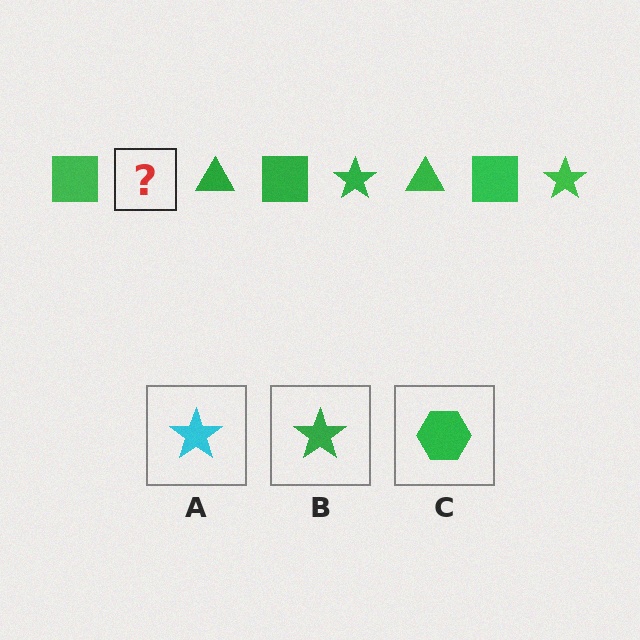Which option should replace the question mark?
Option B.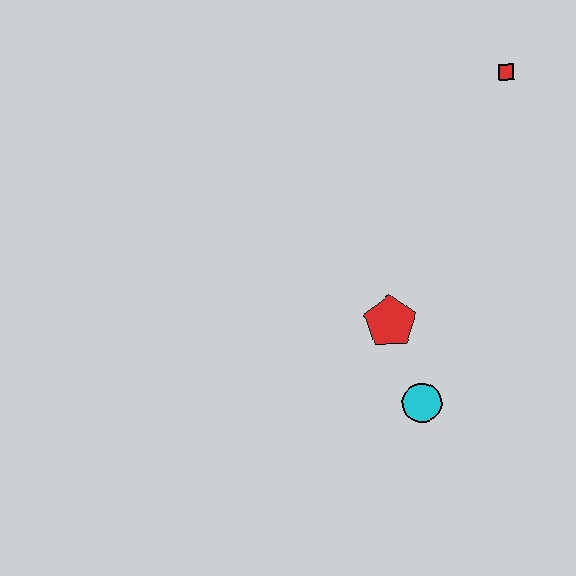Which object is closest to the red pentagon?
The cyan circle is closest to the red pentagon.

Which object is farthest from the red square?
The cyan circle is farthest from the red square.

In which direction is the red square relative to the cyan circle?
The red square is above the cyan circle.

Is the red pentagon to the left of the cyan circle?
Yes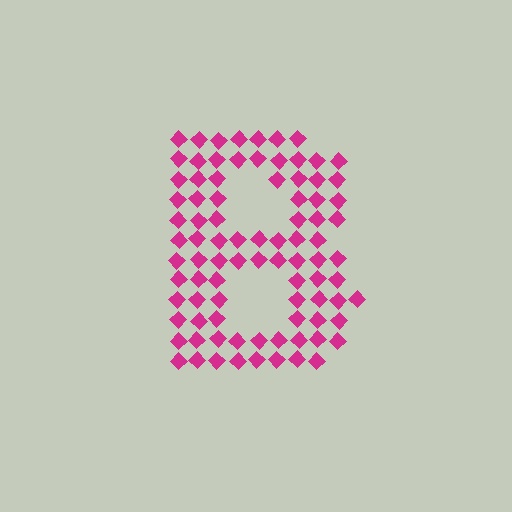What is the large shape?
The large shape is the letter B.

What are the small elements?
The small elements are diamonds.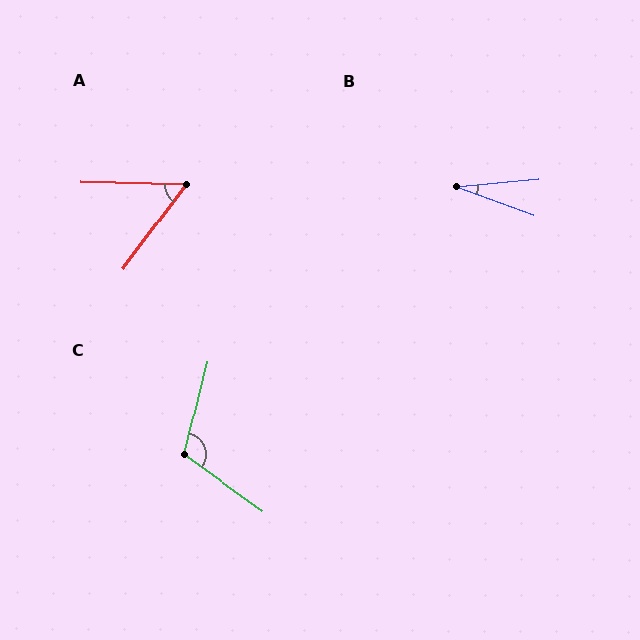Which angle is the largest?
C, at approximately 112 degrees.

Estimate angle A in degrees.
Approximately 55 degrees.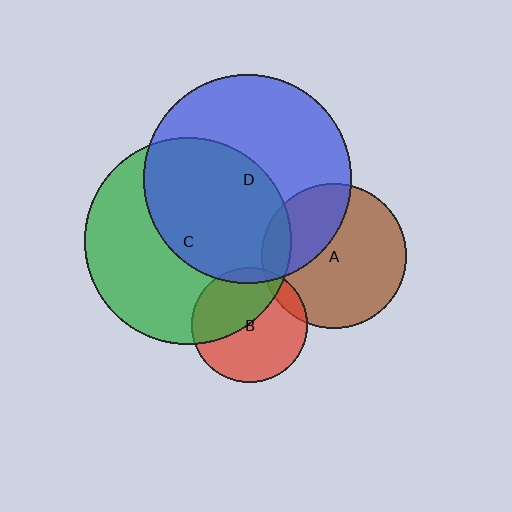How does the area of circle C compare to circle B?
Approximately 3.2 times.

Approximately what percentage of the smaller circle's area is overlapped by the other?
Approximately 45%.